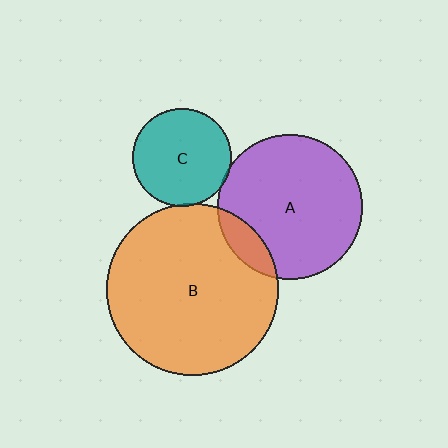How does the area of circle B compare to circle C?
Approximately 3.1 times.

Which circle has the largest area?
Circle B (orange).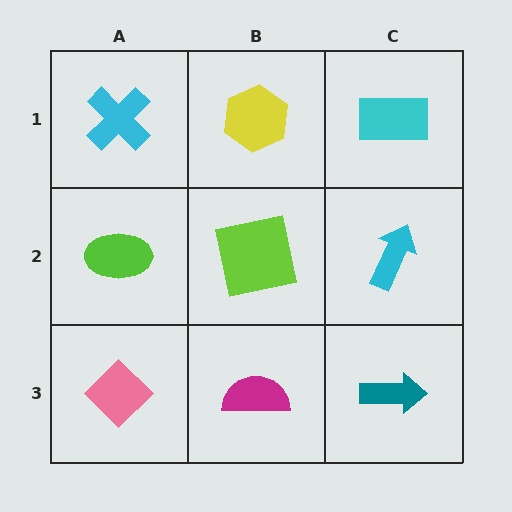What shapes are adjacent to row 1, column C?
A cyan arrow (row 2, column C), a yellow hexagon (row 1, column B).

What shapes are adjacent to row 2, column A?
A cyan cross (row 1, column A), a pink diamond (row 3, column A), a lime square (row 2, column B).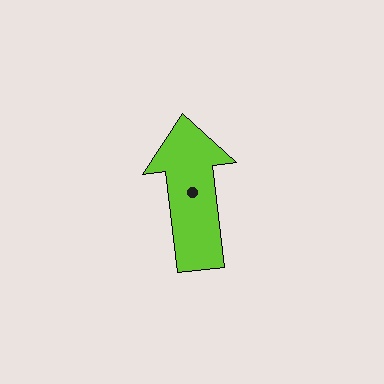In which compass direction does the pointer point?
North.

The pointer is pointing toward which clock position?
Roughly 12 o'clock.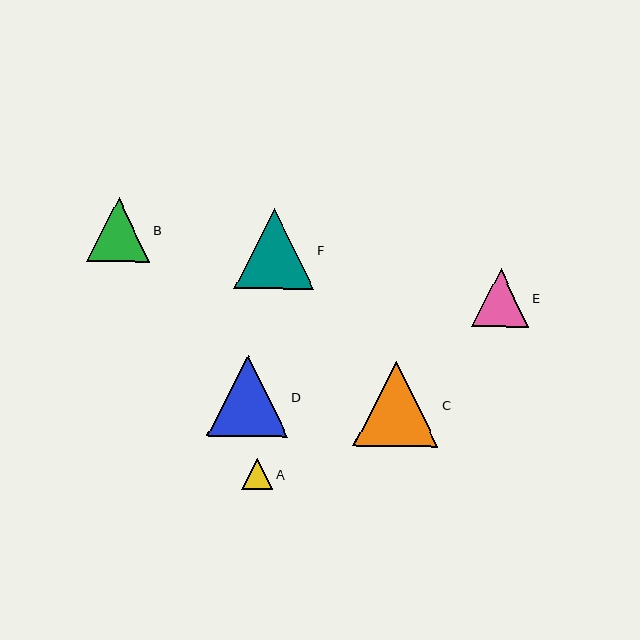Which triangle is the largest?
Triangle C is the largest with a size of approximately 85 pixels.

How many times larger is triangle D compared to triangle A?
Triangle D is approximately 2.6 times the size of triangle A.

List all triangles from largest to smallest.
From largest to smallest: C, D, F, B, E, A.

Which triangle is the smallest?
Triangle A is the smallest with a size of approximately 31 pixels.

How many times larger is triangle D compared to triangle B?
Triangle D is approximately 1.3 times the size of triangle B.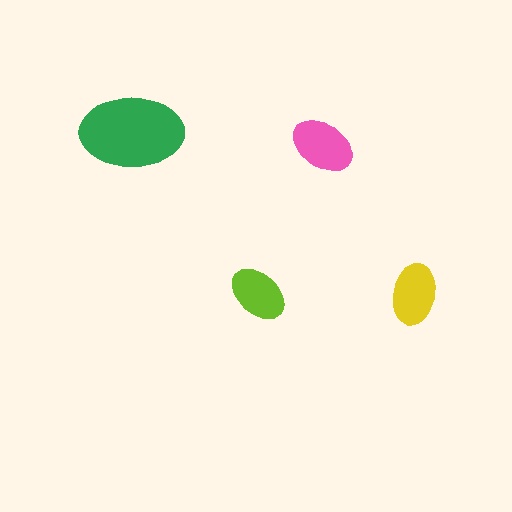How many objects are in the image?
There are 4 objects in the image.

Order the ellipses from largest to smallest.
the green one, the pink one, the yellow one, the lime one.